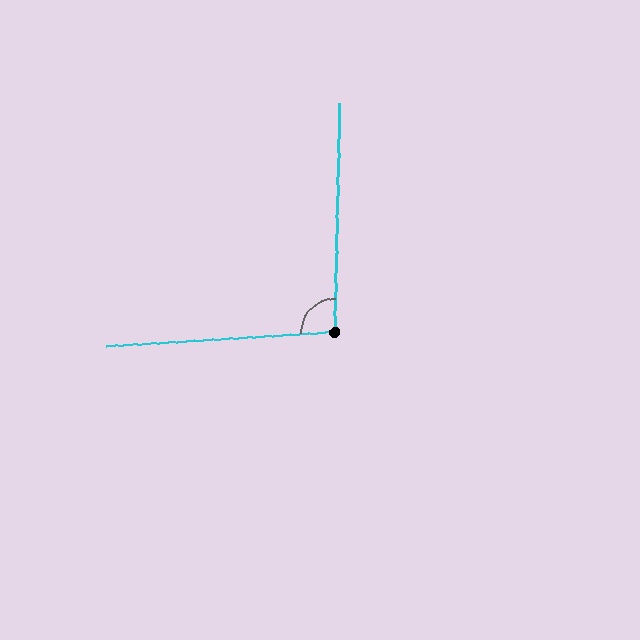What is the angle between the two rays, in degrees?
Approximately 95 degrees.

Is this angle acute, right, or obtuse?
It is approximately a right angle.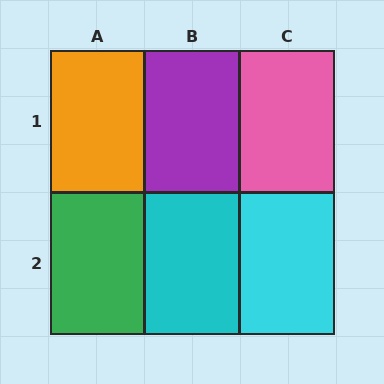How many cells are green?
1 cell is green.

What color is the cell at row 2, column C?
Cyan.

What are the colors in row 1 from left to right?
Orange, purple, pink.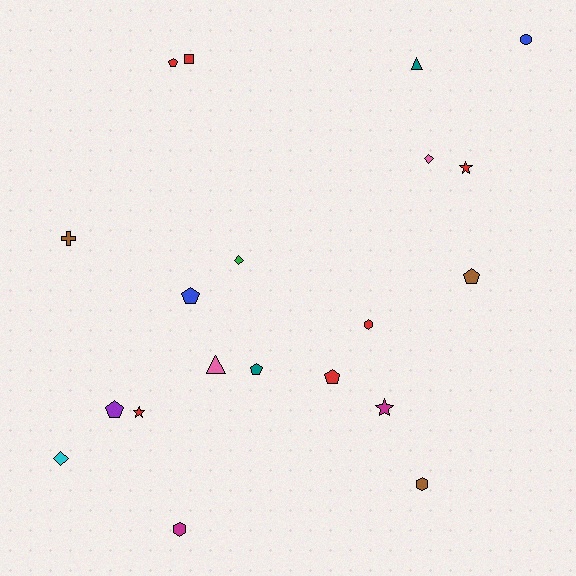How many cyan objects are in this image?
There is 1 cyan object.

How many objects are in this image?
There are 20 objects.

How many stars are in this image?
There are 3 stars.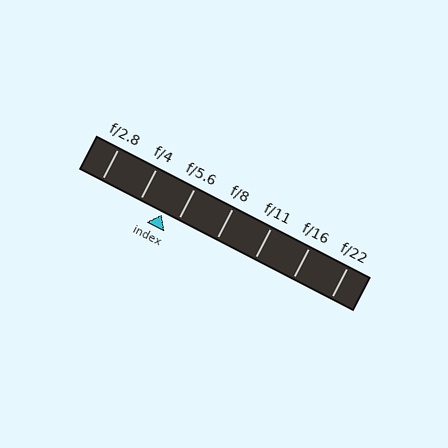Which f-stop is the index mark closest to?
The index mark is closest to f/5.6.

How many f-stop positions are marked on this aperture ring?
There are 7 f-stop positions marked.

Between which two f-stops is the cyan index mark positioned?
The index mark is between f/4 and f/5.6.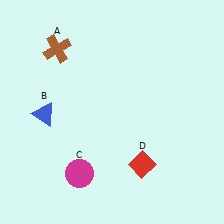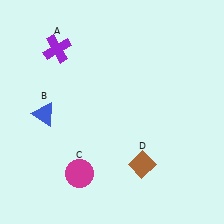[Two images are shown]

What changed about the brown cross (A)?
In Image 1, A is brown. In Image 2, it changed to purple.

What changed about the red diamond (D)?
In Image 1, D is red. In Image 2, it changed to brown.